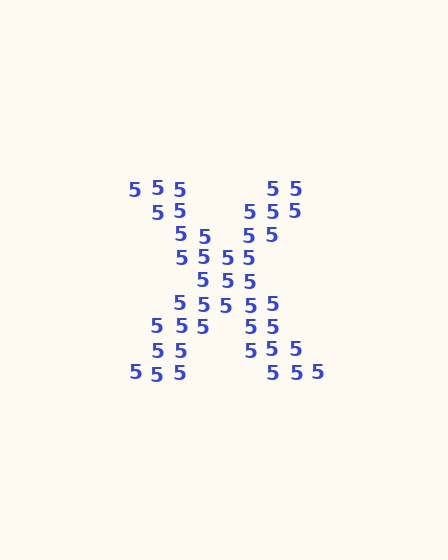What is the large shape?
The large shape is the letter X.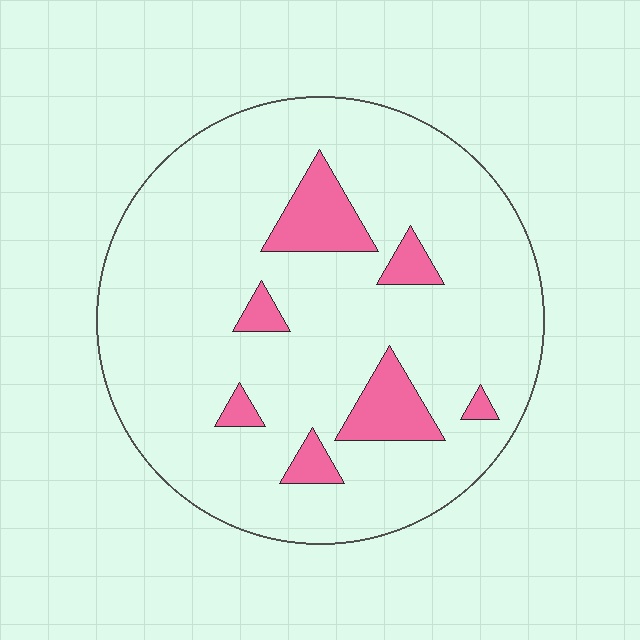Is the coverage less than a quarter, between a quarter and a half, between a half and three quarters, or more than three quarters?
Less than a quarter.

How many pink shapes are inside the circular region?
7.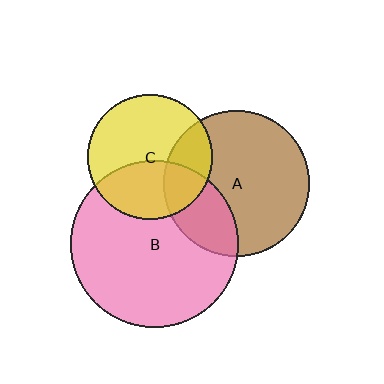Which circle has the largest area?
Circle B (pink).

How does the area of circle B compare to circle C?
Approximately 1.8 times.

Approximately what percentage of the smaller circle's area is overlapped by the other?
Approximately 25%.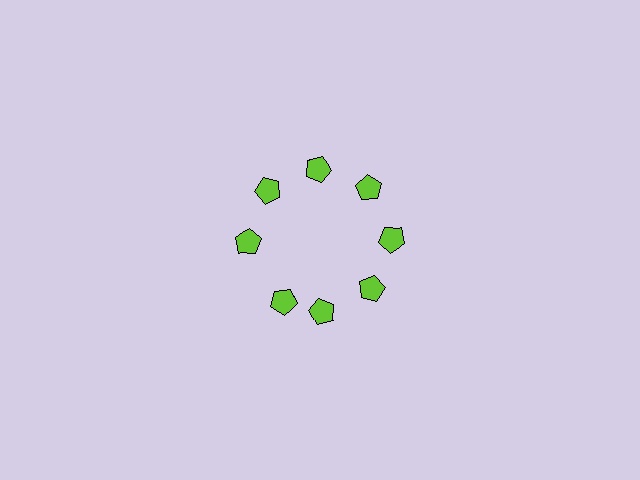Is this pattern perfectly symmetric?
No. The 8 lime pentagons are arranged in a ring, but one element near the 8 o'clock position is rotated out of alignment along the ring, breaking the 8-fold rotational symmetry.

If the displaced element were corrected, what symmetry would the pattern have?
It would have 8-fold rotational symmetry — the pattern would map onto itself every 45 degrees.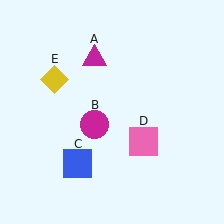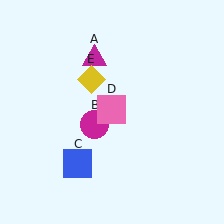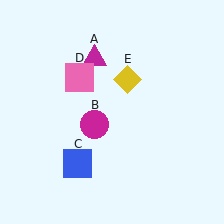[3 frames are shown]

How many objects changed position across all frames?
2 objects changed position: pink square (object D), yellow diamond (object E).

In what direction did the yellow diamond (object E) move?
The yellow diamond (object E) moved right.